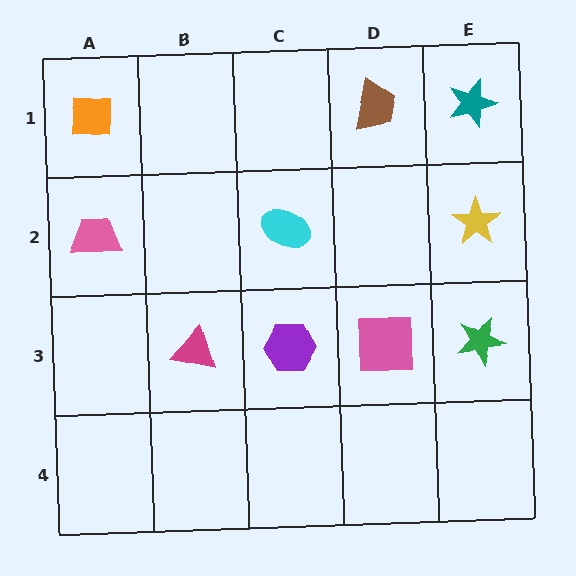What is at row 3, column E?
A green star.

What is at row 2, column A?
A pink trapezoid.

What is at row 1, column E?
A teal star.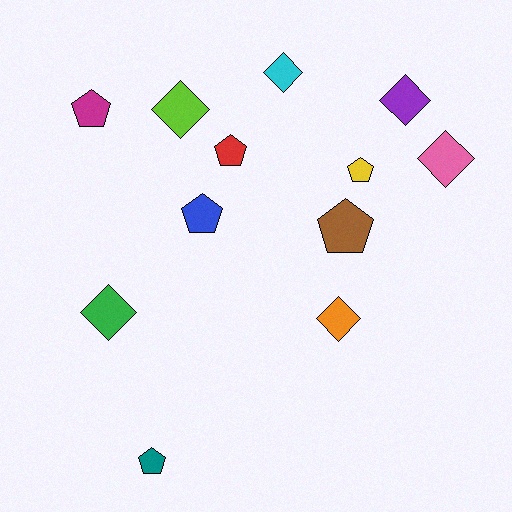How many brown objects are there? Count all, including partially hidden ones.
There is 1 brown object.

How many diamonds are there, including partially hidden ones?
There are 6 diamonds.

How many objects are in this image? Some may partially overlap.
There are 12 objects.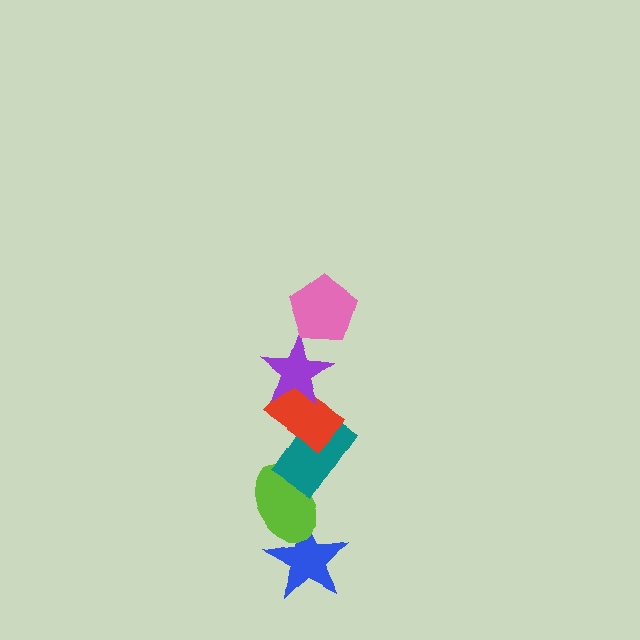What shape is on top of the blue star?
The lime ellipse is on top of the blue star.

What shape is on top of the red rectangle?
The purple star is on top of the red rectangle.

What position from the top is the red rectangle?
The red rectangle is 3rd from the top.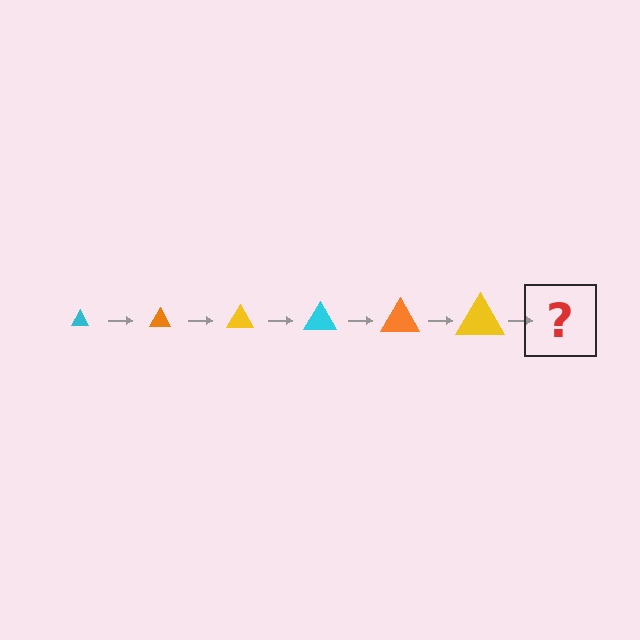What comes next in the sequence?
The next element should be a cyan triangle, larger than the previous one.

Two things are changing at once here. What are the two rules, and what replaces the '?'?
The two rules are that the triangle grows larger each step and the color cycles through cyan, orange, and yellow. The '?' should be a cyan triangle, larger than the previous one.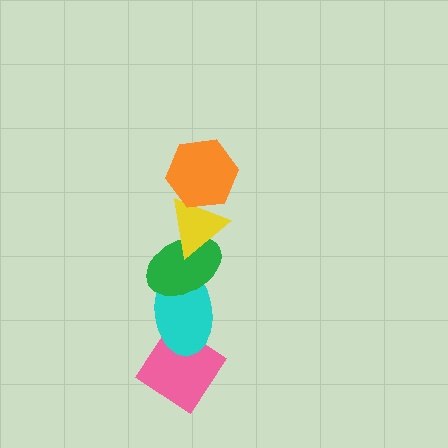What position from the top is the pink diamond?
The pink diamond is 5th from the top.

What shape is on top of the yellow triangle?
The orange hexagon is on top of the yellow triangle.